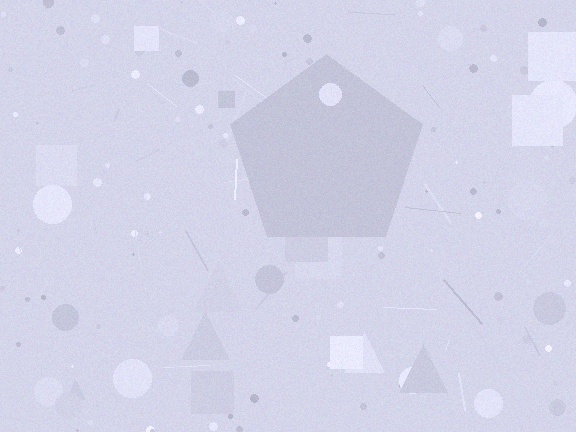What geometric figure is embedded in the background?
A pentagon is embedded in the background.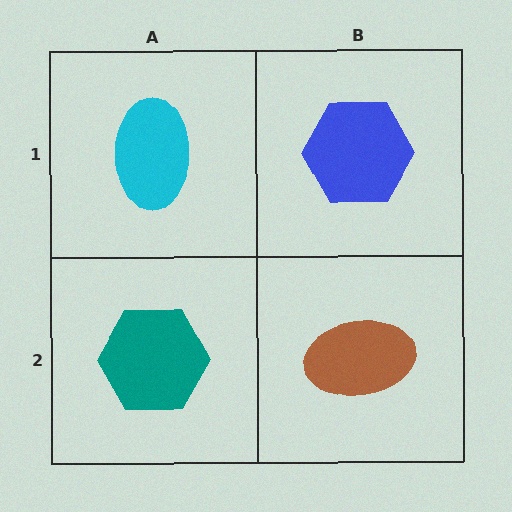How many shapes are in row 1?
2 shapes.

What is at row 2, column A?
A teal hexagon.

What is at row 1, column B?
A blue hexagon.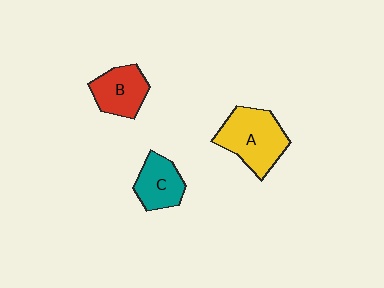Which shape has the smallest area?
Shape C (teal).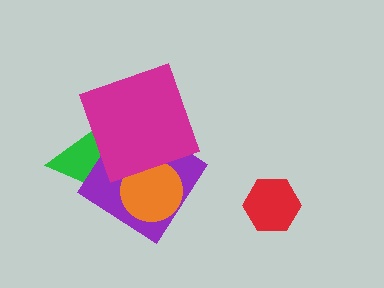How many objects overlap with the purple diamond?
3 objects overlap with the purple diamond.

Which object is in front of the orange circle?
The magenta square is in front of the orange circle.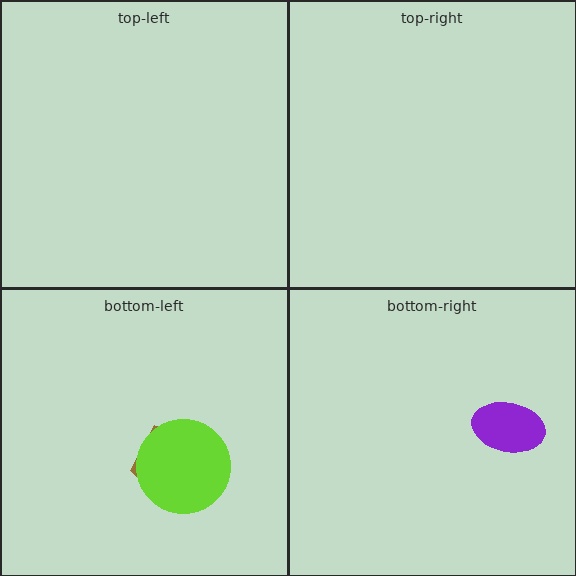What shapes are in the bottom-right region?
The purple ellipse.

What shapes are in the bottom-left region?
The brown pentagon, the lime circle.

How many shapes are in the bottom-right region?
1.